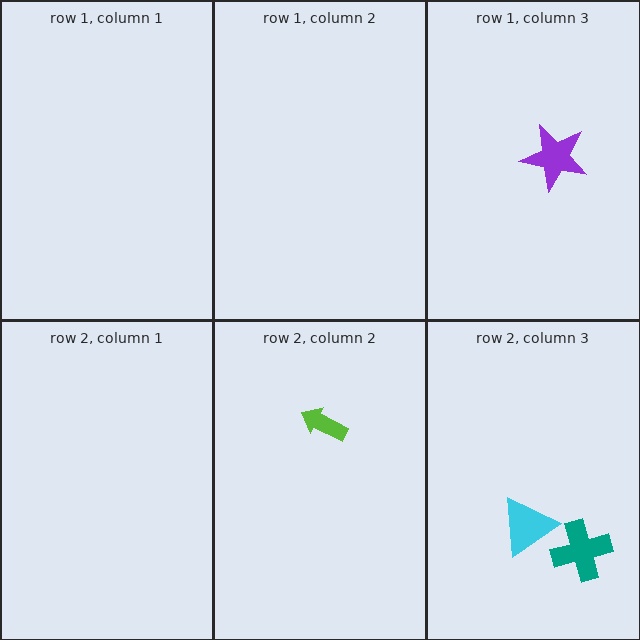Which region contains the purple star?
The row 1, column 3 region.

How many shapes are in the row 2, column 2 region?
1.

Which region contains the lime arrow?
The row 2, column 2 region.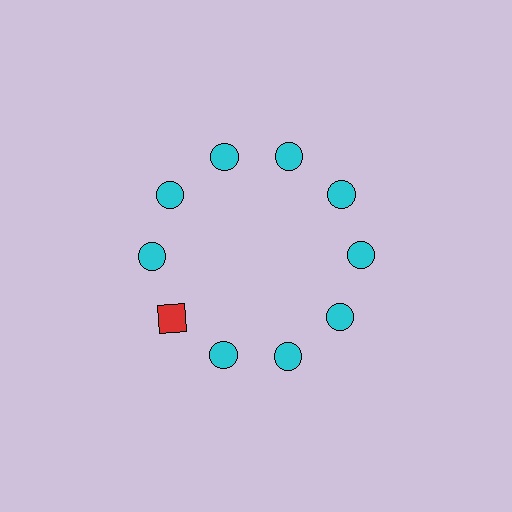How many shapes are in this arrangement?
There are 10 shapes arranged in a ring pattern.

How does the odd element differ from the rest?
It differs in both color (red instead of cyan) and shape (square instead of circle).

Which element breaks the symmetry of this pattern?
The red square at roughly the 8 o'clock position breaks the symmetry. All other shapes are cyan circles.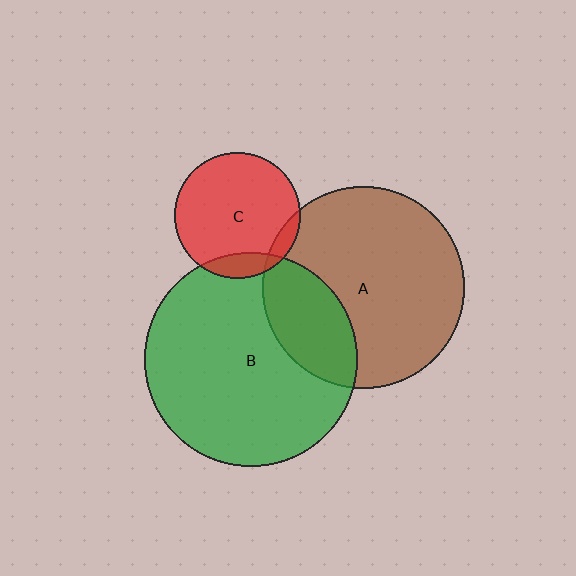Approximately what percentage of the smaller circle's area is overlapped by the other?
Approximately 10%.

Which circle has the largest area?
Circle B (green).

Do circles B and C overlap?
Yes.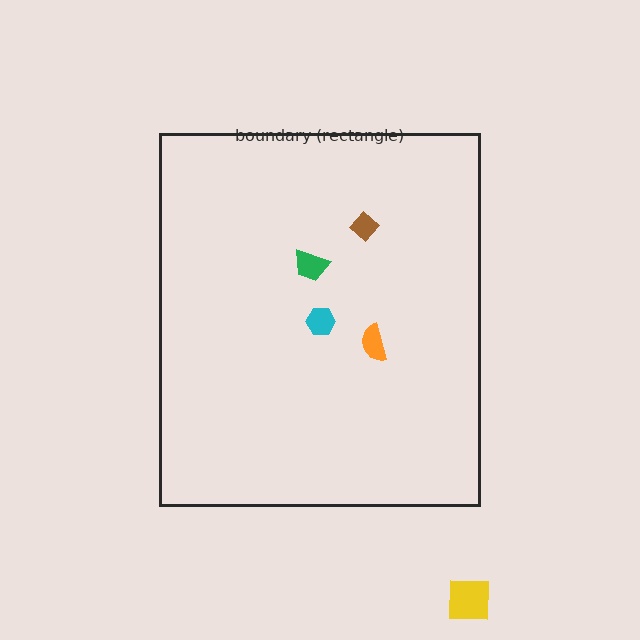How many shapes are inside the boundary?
4 inside, 1 outside.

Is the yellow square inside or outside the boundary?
Outside.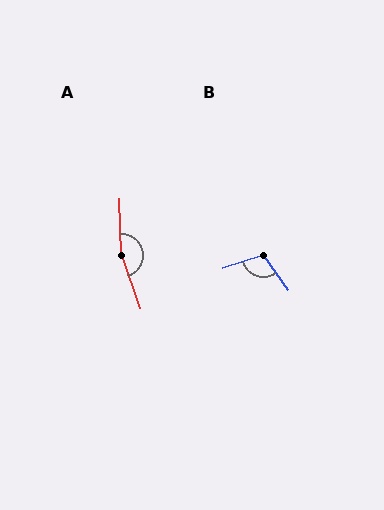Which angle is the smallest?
B, at approximately 107 degrees.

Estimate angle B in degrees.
Approximately 107 degrees.